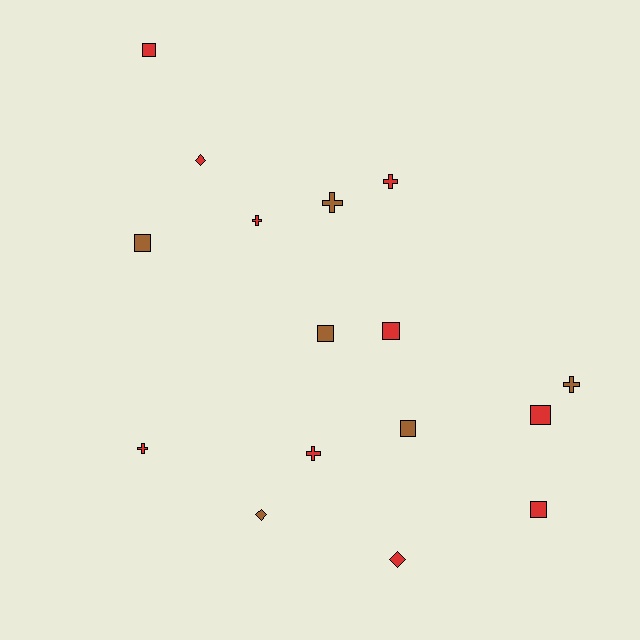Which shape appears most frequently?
Square, with 7 objects.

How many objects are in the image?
There are 16 objects.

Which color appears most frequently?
Red, with 10 objects.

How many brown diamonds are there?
There is 1 brown diamond.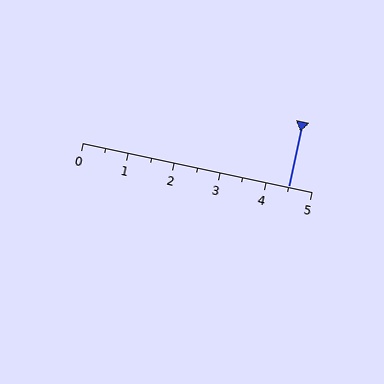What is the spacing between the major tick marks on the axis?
The major ticks are spaced 1 apart.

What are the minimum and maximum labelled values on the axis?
The axis runs from 0 to 5.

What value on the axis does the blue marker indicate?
The marker indicates approximately 4.5.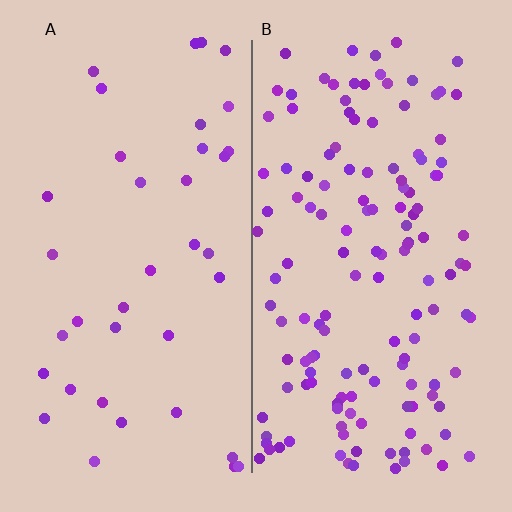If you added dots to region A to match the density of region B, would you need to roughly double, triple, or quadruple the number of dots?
Approximately quadruple.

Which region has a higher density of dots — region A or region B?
B (the right).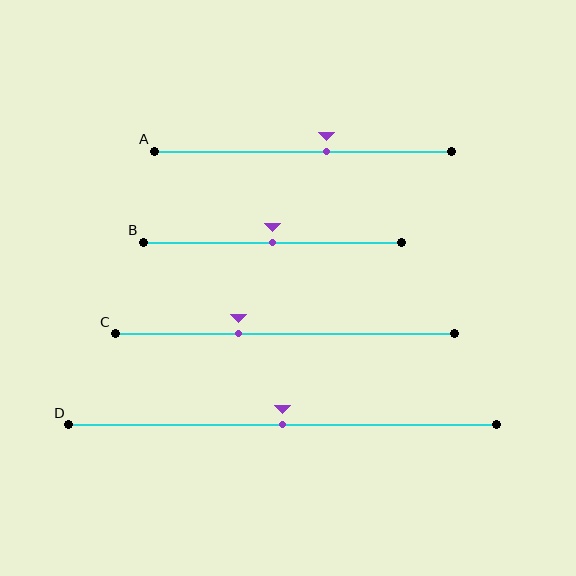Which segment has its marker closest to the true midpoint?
Segment B has its marker closest to the true midpoint.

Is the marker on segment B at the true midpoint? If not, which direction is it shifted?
Yes, the marker on segment B is at the true midpoint.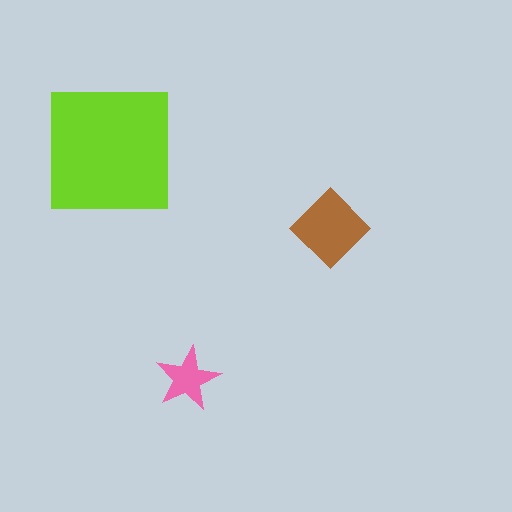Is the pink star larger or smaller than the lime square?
Smaller.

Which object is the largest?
The lime square.